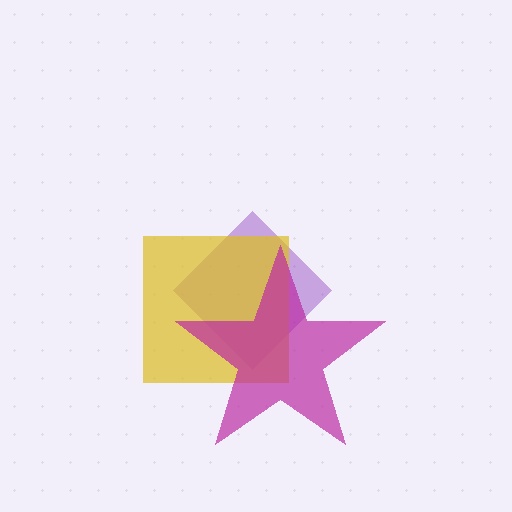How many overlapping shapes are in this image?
There are 3 overlapping shapes in the image.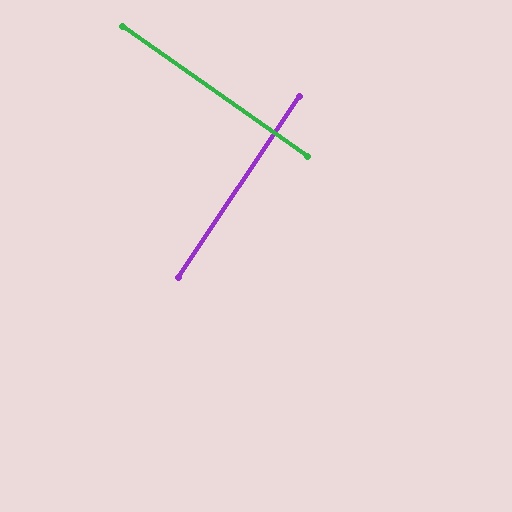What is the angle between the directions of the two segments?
Approximately 89 degrees.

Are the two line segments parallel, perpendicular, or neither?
Perpendicular — they meet at approximately 89°.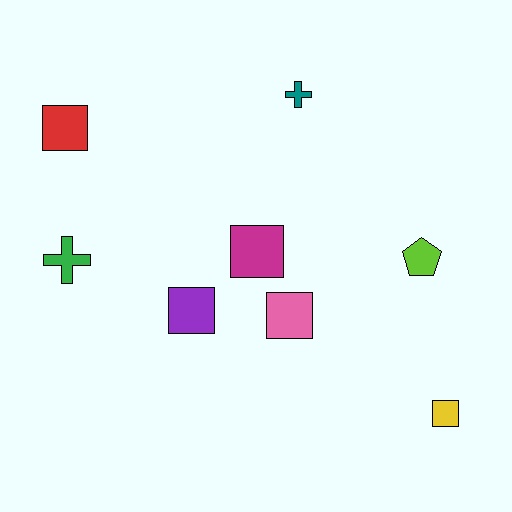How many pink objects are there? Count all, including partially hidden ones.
There is 1 pink object.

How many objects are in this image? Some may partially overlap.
There are 8 objects.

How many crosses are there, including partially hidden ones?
There are 2 crosses.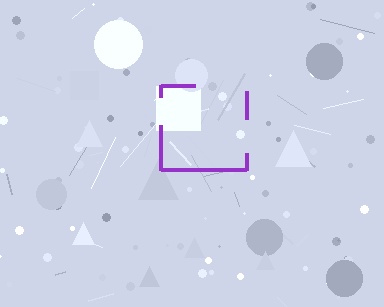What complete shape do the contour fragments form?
The contour fragments form a square.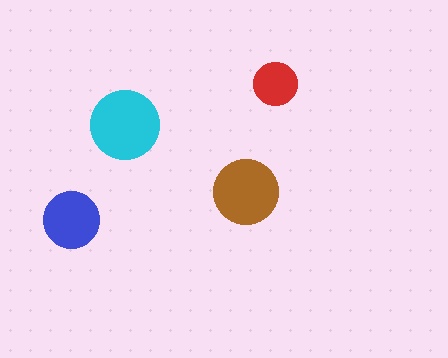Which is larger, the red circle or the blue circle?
The blue one.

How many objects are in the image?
There are 4 objects in the image.